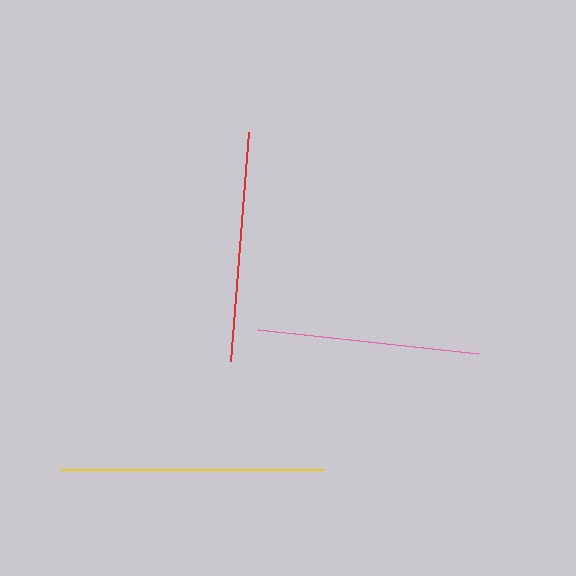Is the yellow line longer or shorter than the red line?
The yellow line is longer than the red line.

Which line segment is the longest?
The yellow line is the longest at approximately 264 pixels.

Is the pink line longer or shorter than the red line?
The red line is longer than the pink line.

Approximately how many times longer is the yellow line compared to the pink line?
The yellow line is approximately 1.2 times the length of the pink line.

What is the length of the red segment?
The red segment is approximately 229 pixels long.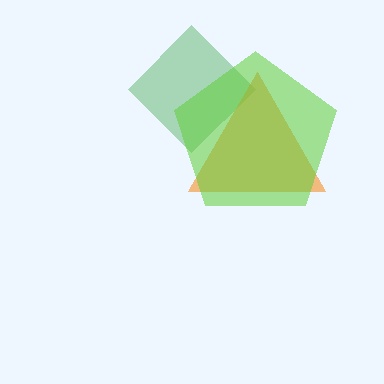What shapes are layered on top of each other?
The layered shapes are: a green diamond, an orange triangle, a lime pentagon.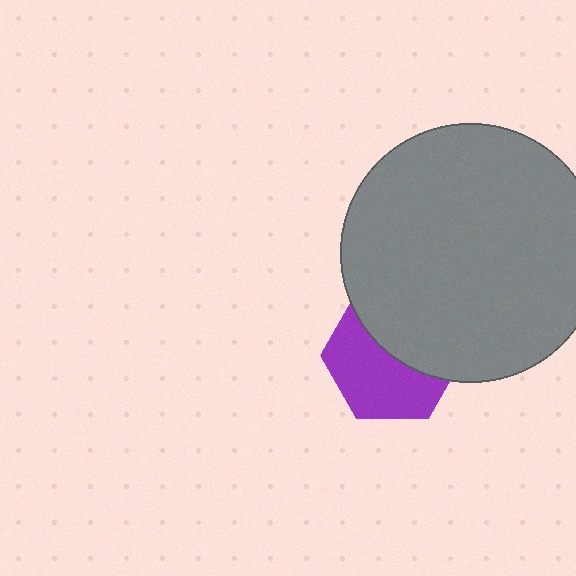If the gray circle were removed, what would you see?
You would see the complete purple hexagon.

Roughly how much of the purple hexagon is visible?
About half of it is visible (roughly 54%).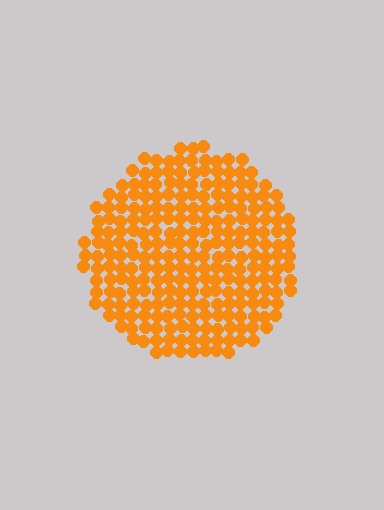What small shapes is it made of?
It is made of small circles.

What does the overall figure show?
The overall figure shows a circle.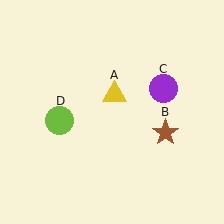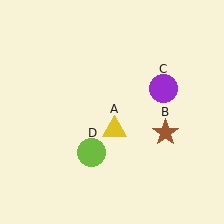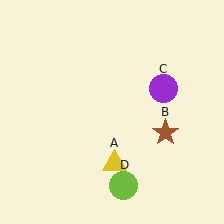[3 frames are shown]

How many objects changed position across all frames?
2 objects changed position: yellow triangle (object A), lime circle (object D).